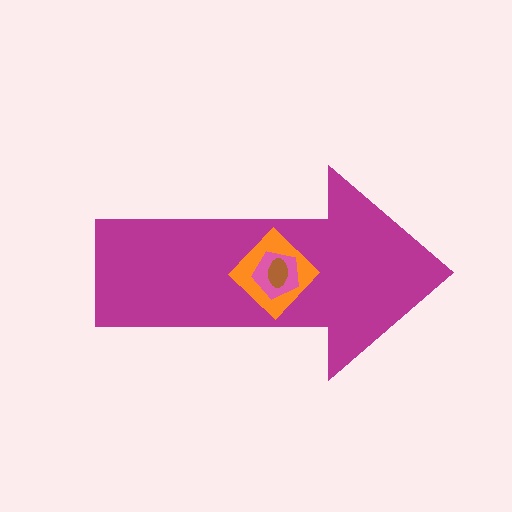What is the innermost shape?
The brown ellipse.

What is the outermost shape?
The magenta arrow.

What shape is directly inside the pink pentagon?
The brown ellipse.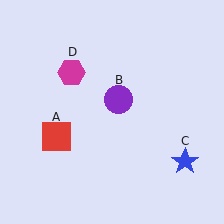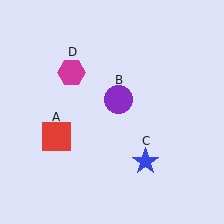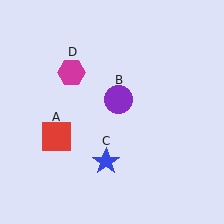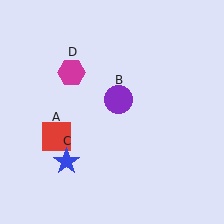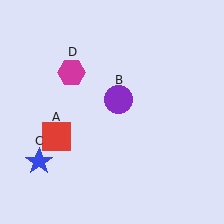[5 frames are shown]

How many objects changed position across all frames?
1 object changed position: blue star (object C).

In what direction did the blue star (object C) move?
The blue star (object C) moved left.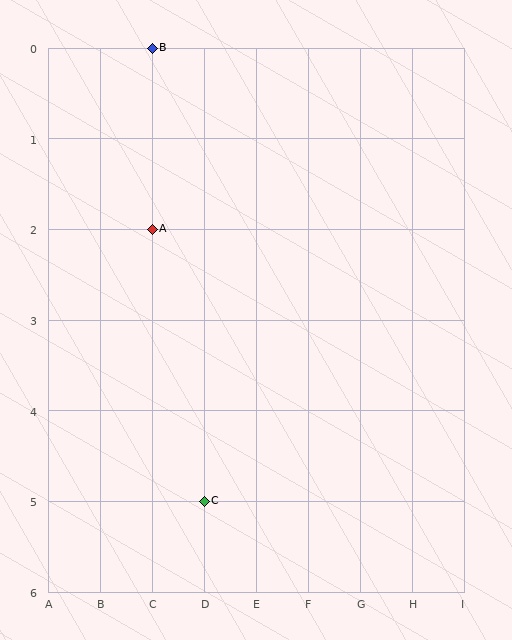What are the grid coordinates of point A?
Point A is at grid coordinates (C, 2).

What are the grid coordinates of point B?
Point B is at grid coordinates (C, 0).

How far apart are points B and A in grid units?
Points B and A are 2 rows apart.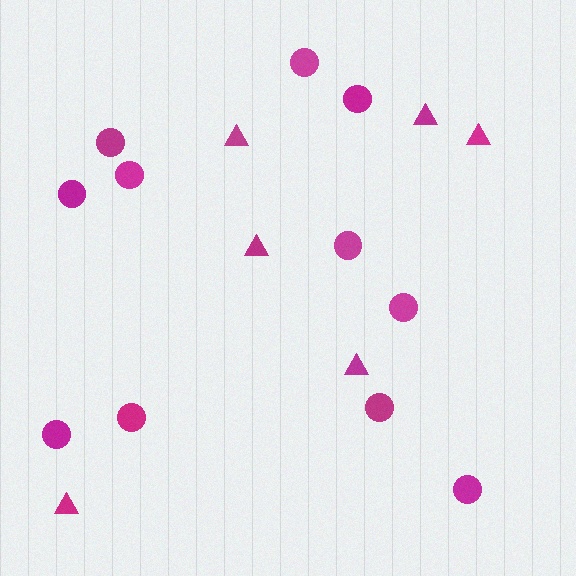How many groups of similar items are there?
There are 2 groups: one group of triangles (6) and one group of circles (11).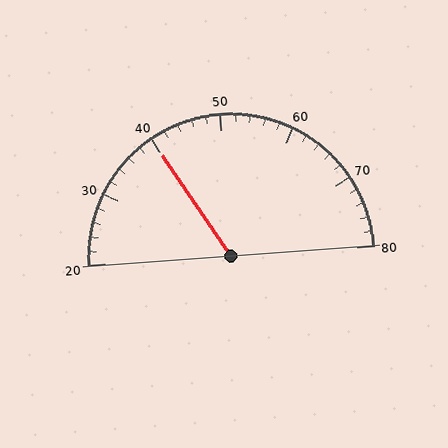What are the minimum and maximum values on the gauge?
The gauge ranges from 20 to 80.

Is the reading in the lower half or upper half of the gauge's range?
The reading is in the lower half of the range (20 to 80).